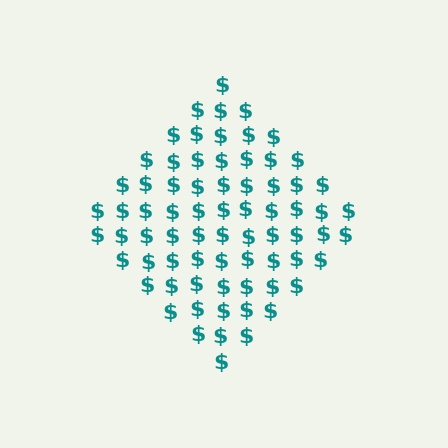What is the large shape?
The large shape is a diamond.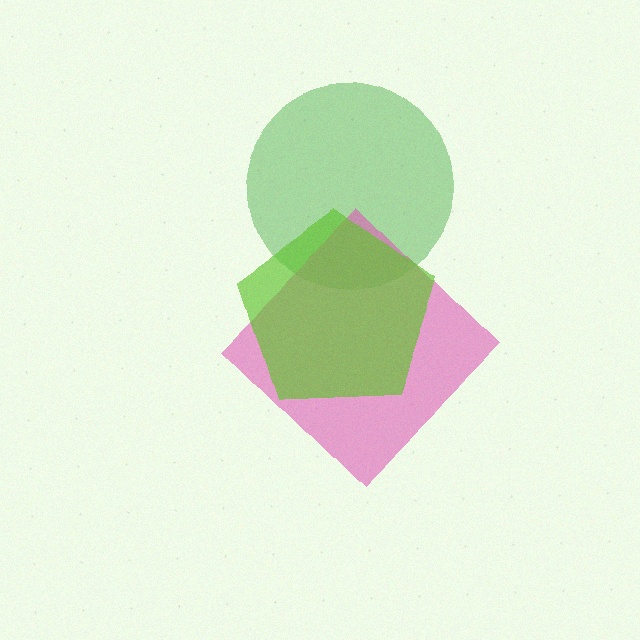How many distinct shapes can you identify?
There are 3 distinct shapes: a green circle, a pink diamond, a lime pentagon.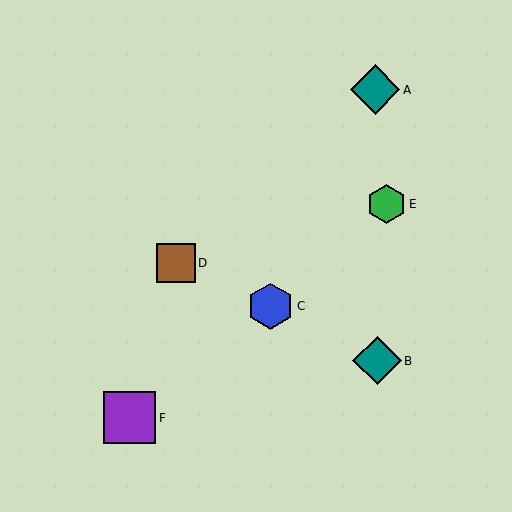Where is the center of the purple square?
The center of the purple square is at (130, 418).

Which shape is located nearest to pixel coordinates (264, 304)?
The blue hexagon (labeled C) at (271, 306) is nearest to that location.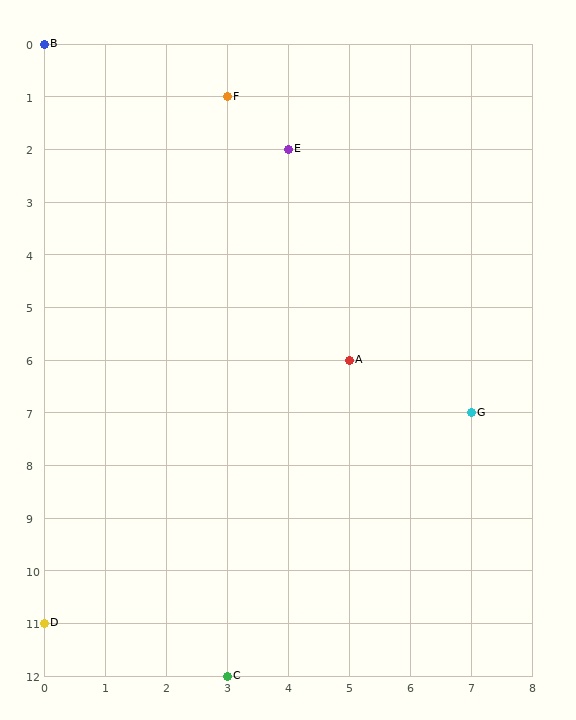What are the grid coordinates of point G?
Point G is at grid coordinates (7, 7).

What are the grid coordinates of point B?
Point B is at grid coordinates (0, 0).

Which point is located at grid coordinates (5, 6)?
Point A is at (5, 6).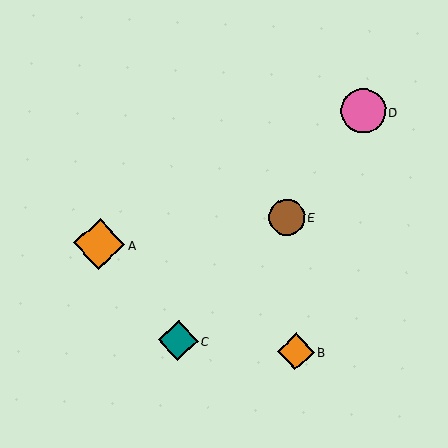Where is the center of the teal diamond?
The center of the teal diamond is at (178, 341).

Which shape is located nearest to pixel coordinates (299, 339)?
The orange diamond (labeled B) at (296, 352) is nearest to that location.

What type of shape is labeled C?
Shape C is a teal diamond.